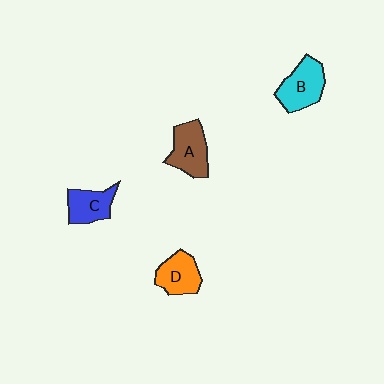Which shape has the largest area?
Shape B (cyan).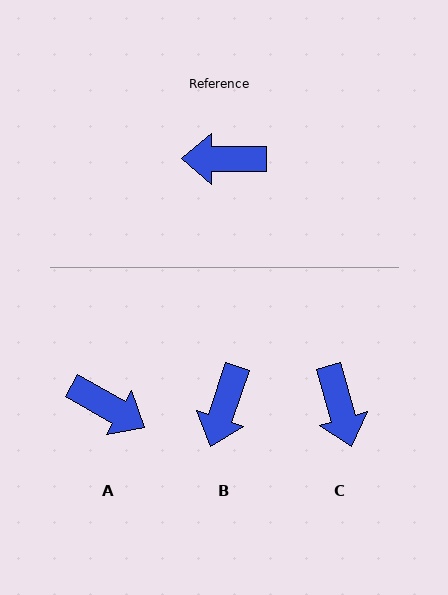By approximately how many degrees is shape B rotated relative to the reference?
Approximately 72 degrees counter-clockwise.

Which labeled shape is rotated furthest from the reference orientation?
A, about 150 degrees away.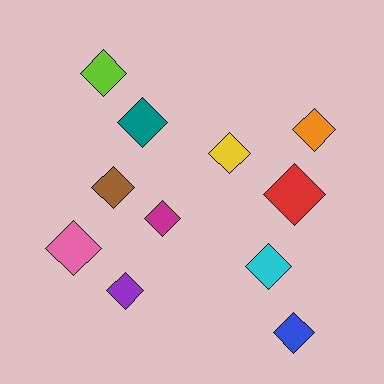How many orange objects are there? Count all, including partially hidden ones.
There is 1 orange object.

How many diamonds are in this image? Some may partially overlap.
There are 11 diamonds.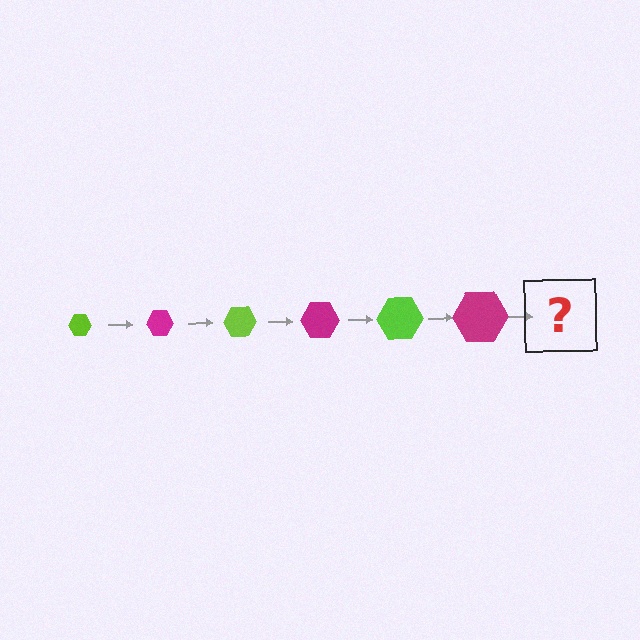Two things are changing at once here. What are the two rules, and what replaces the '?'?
The two rules are that the hexagon grows larger each step and the color cycles through lime and magenta. The '?' should be a lime hexagon, larger than the previous one.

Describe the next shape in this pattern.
It should be a lime hexagon, larger than the previous one.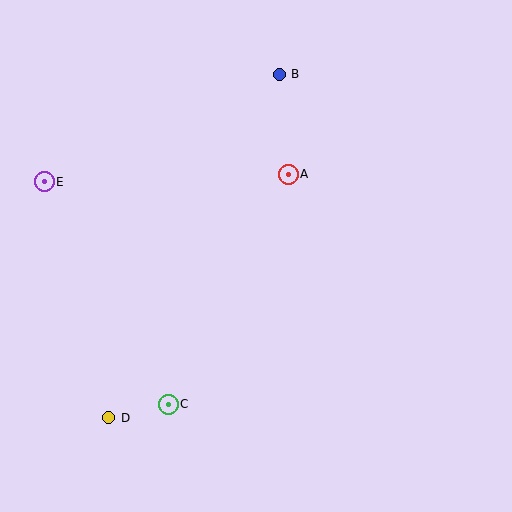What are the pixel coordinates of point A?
Point A is at (288, 174).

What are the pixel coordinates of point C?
Point C is at (168, 404).